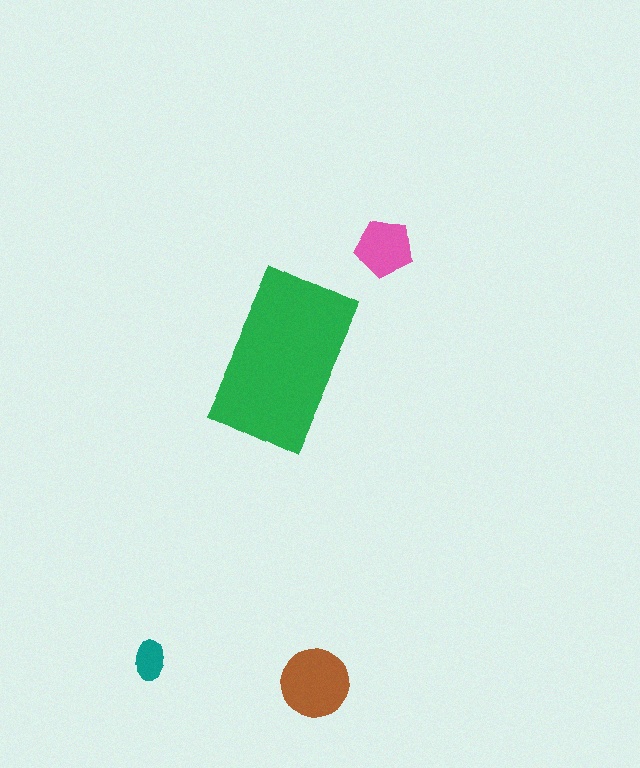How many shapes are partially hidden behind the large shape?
0 shapes are partially hidden.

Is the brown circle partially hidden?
No, the brown circle is fully visible.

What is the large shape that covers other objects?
A green rectangle.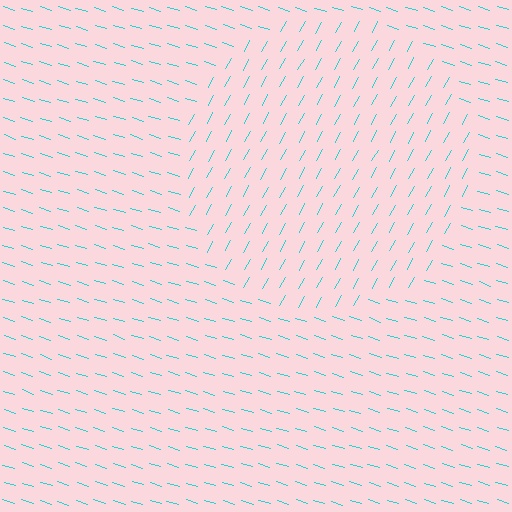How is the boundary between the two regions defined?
The boundary is defined purely by a change in line orientation (approximately 79 degrees difference). All lines are the same color and thickness.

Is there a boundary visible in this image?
Yes, there is a texture boundary formed by a change in line orientation.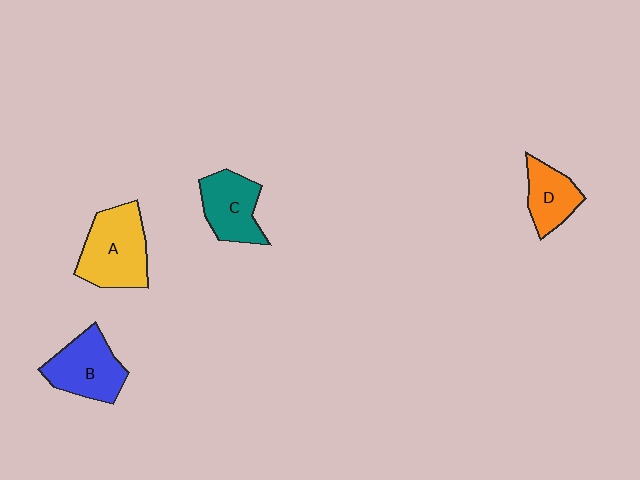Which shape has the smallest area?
Shape D (orange).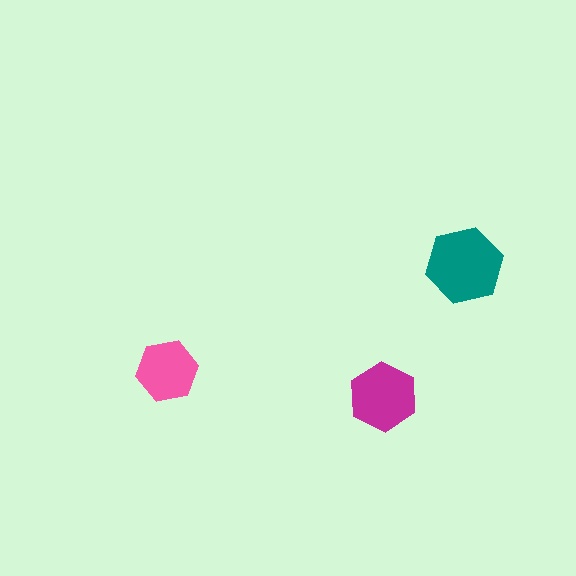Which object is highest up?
The teal hexagon is topmost.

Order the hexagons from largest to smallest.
the teal one, the magenta one, the pink one.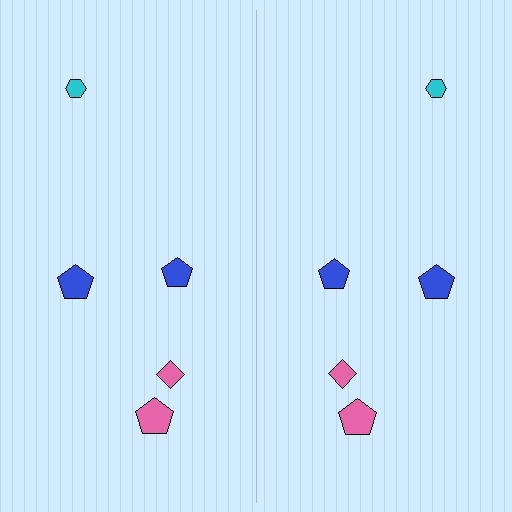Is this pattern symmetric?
Yes, this pattern has bilateral (reflection) symmetry.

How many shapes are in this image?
There are 10 shapes in this image.